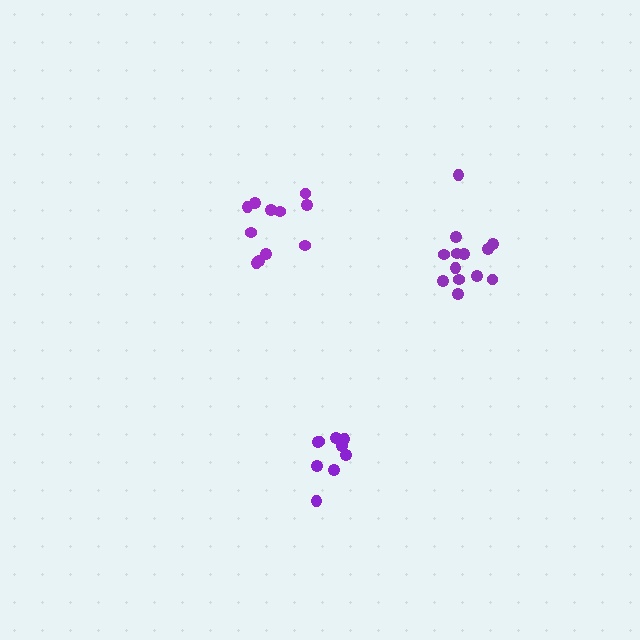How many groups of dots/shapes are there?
There are 3 groups.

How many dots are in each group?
Group 1: 11 dots, Group 2: 9 dots, Group 3: 13 dots (33 total).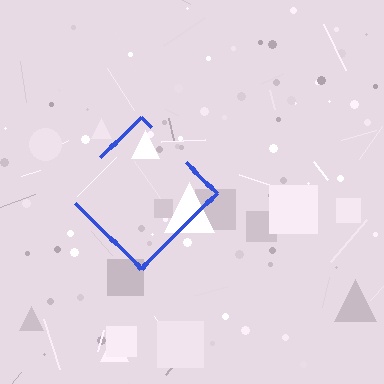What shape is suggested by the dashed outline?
The dashed outline suggests a diamond.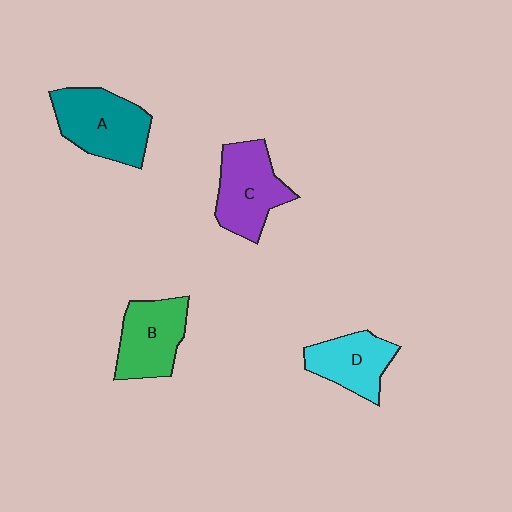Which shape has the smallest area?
Shape D (cyan).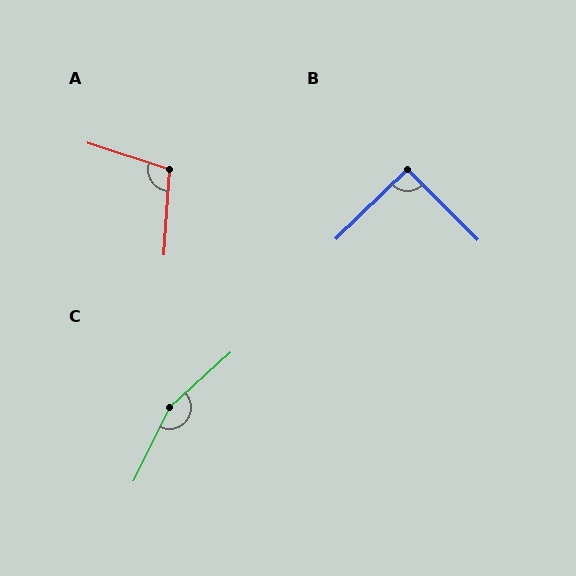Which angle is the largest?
C, at approximately 158 degrees.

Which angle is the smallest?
B, at approximately 91 degrees.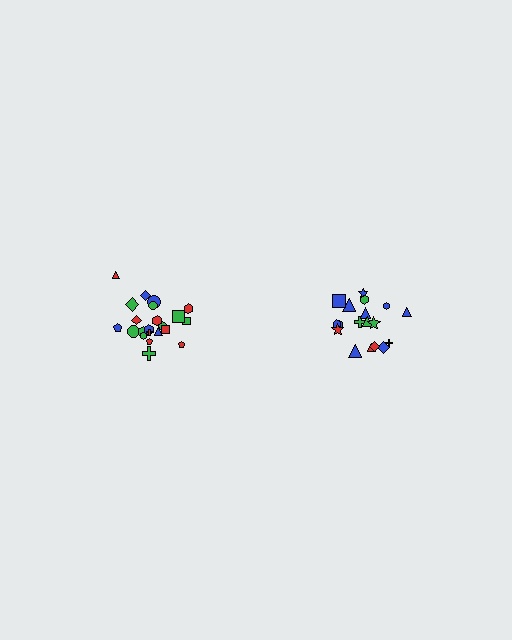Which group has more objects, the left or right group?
The left group.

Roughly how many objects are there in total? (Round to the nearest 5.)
Roughly 40 objects in total.